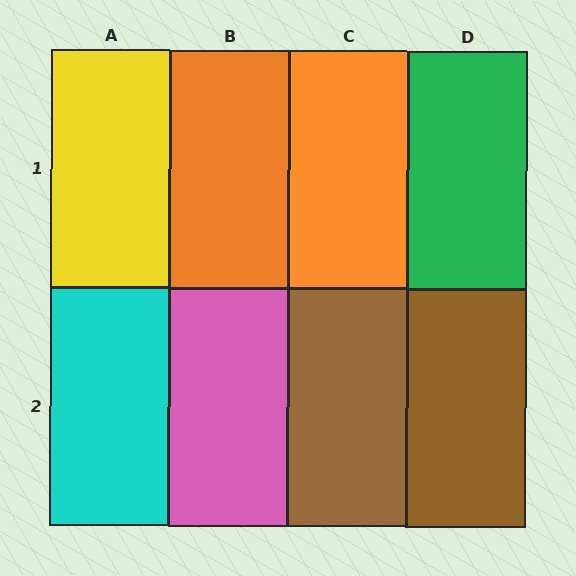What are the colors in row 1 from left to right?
Yellow, orange, orange, green.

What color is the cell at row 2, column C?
Brown.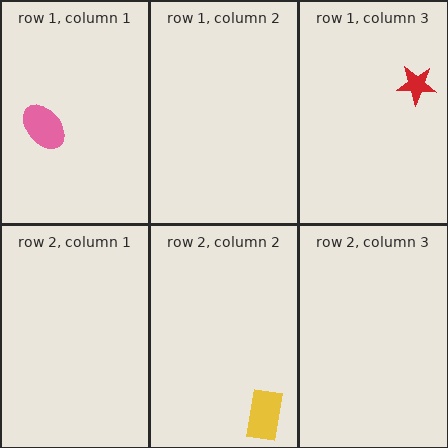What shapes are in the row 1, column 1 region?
The pink ellipse.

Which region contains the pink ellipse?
The row 1, column 1 region.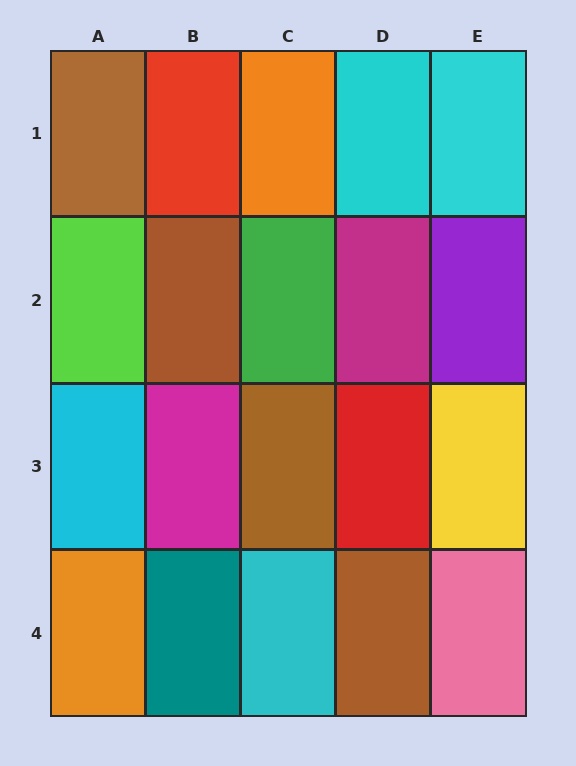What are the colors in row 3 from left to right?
Cyan, magenta, brown, red, yellow.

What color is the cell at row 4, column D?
Brown.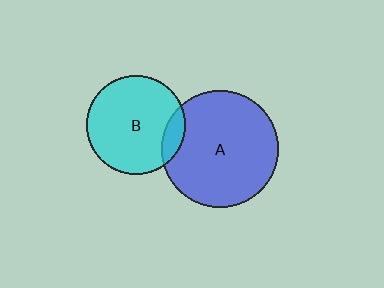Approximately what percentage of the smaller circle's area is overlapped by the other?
Approximately 10%.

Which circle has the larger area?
Circle A (blue).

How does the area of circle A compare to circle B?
Approximately 1.4 times.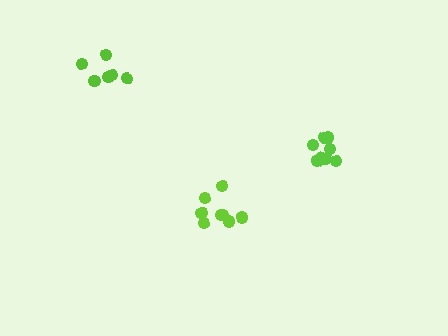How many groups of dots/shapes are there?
There are 3 groups.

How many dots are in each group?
Group 1: 9 dots, Group 2: 6 dots, Group 3: 8 dots (23 total).